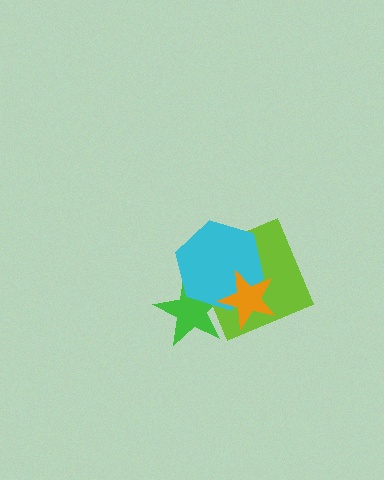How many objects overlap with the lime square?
3 objects overlap with the lime square.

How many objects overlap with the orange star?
3 objects overlap with the orange star.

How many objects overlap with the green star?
3 objects overlap with the green star.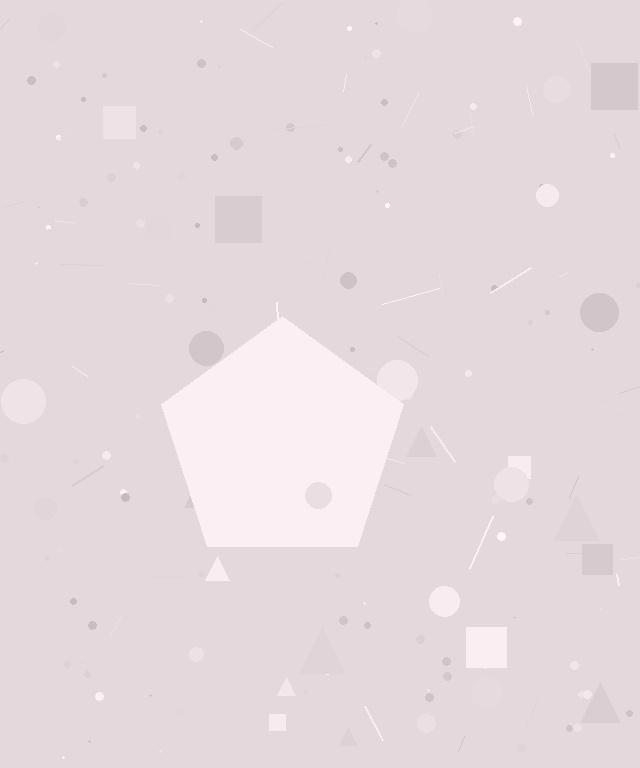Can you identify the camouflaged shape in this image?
The camouflaged shape is a pentagon.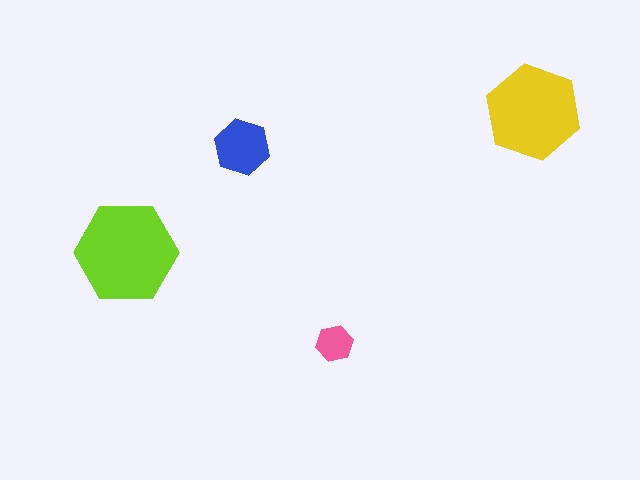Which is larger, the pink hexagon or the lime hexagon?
The lime one.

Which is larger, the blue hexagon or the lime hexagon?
The lime one.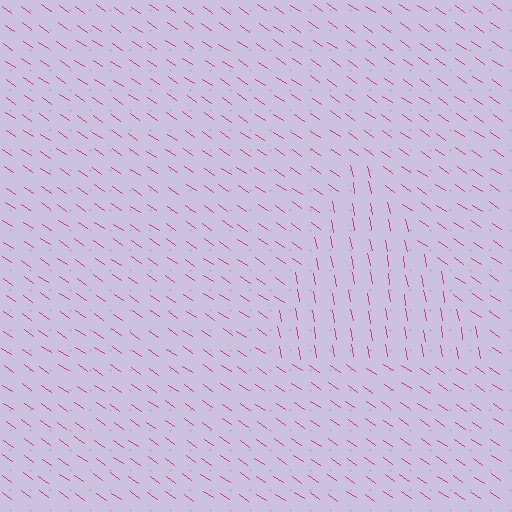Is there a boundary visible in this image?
Yes, there is a texture boundary formed by a change in line orientation.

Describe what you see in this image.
The image is filled with small magenta line segments. A triangle region in the image has lines oriented differently from the surrounding lines, creating a visible texture boundary.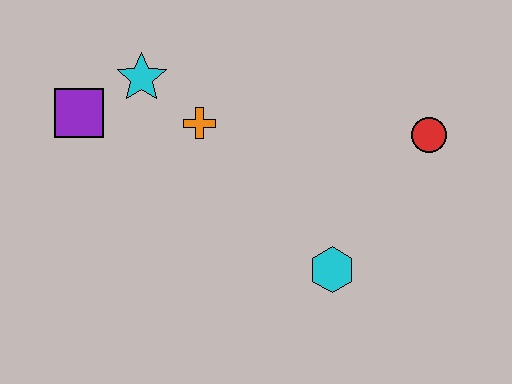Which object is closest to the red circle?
The cyan hexagon is closest to the red circle.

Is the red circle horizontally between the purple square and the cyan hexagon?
No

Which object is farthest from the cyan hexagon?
The purple square is farthest from the cyan hexagon.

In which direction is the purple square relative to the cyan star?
The purple square is to the left of the cyan star.